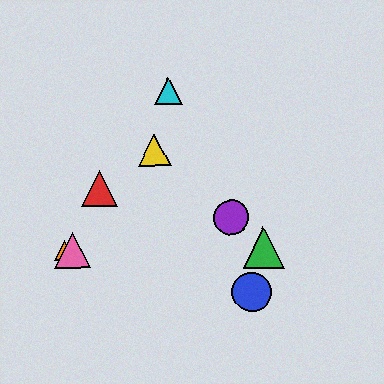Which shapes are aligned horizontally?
The green triangle, the orange triangle, the pink triangle are aligned horizontally.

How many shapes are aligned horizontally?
3 shapes (the green triangle, the orange triangle, the pink triangle) are aligned horizontally.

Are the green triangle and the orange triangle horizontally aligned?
Yes, both are at y≈247.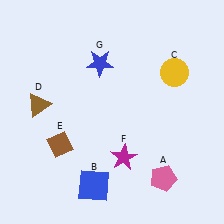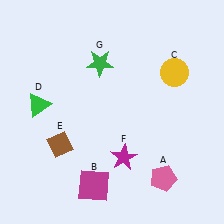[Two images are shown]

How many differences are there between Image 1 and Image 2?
There are 3 differences between the two images.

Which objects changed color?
B changed from blue to magenta. D changed from brown to green. G changed from blue to green.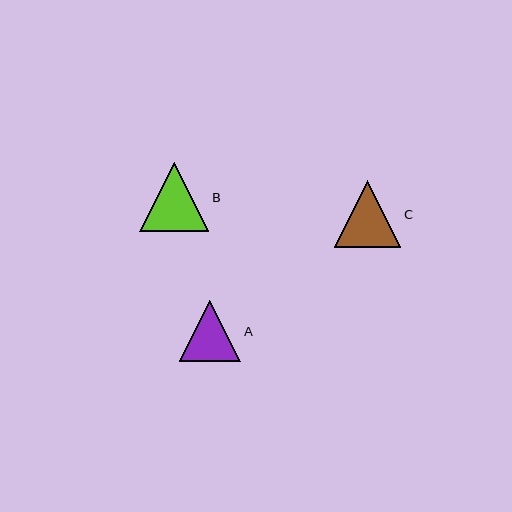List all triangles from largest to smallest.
From largest to smallest: B, C, A.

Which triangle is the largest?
Triangle B is the largest with a size of approximately 69 pixels.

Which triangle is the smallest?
Triangle A is the smallest with a size of approximately 61 pixels.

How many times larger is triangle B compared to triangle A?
Triangle B is approximately 1.1 times the size of triangle A.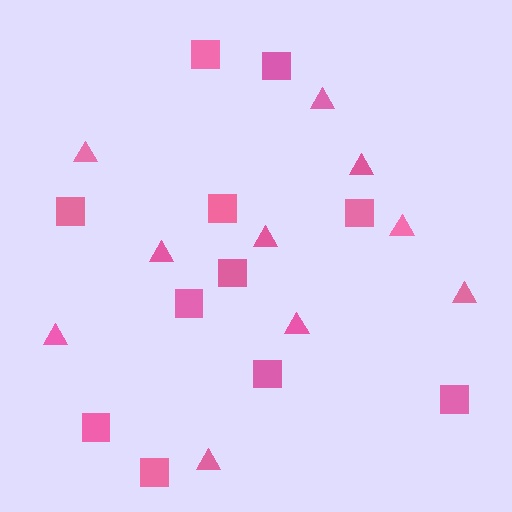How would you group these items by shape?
There are 2 groups: one group of triangles (10) and one group of squares (11).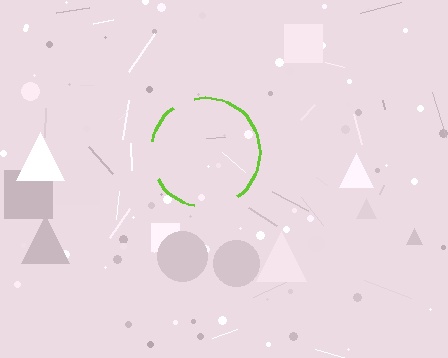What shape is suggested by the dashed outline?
The dashed outline suggests a circle.